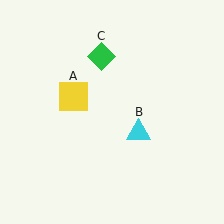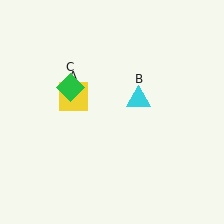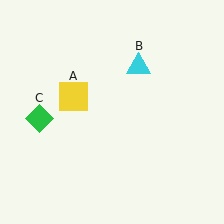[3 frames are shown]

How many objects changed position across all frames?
2 objects changed position: cyan triangle (object B), green diamond (object C).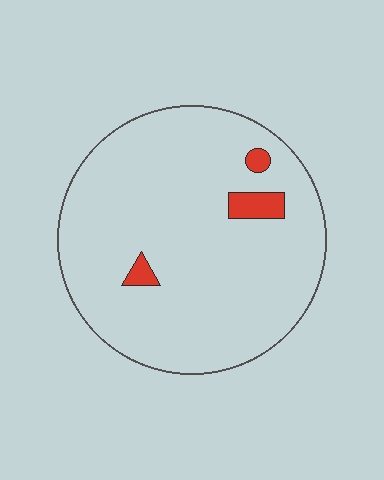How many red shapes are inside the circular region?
3.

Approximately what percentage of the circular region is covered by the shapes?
Approximately 5%.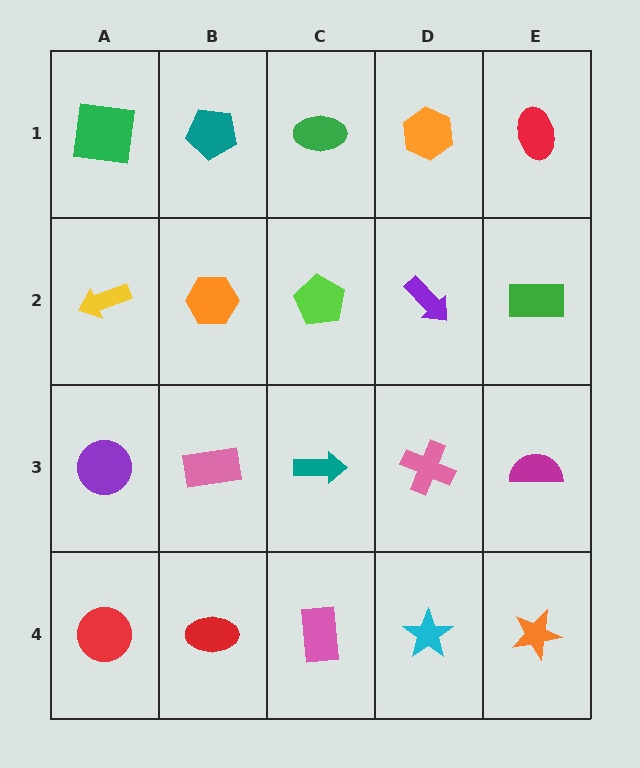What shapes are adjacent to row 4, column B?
A pink rectangle (row 3, column B), a red circle (row 4, column A), a pink rectangle (row 4, column C).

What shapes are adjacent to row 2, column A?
A green square (row 1, column A), a purple circle (row 3, column A), an orange hexagon (row 2, column B).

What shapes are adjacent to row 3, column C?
A lime pentagon (row 2, column C), a pink rectangle (row 4, column C), a pink rectangle (row 3, column B), a pink cross (row 3, column D).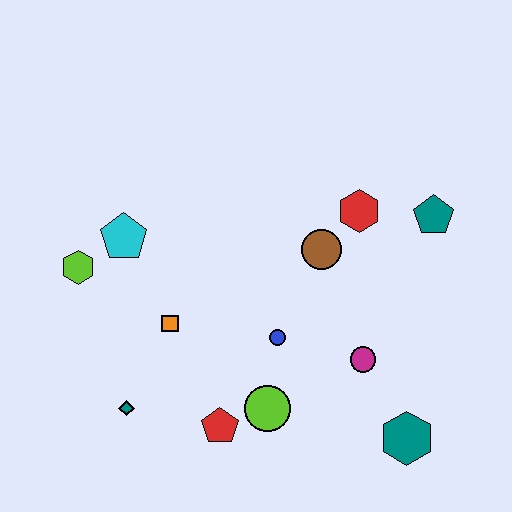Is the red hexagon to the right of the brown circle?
Yes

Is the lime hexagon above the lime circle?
Yes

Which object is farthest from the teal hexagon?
The lime hexagon is farthest from the teal hexagon.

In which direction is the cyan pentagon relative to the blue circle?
The cyan pentagon is to the left of the blue circle.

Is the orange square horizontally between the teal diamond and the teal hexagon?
Yes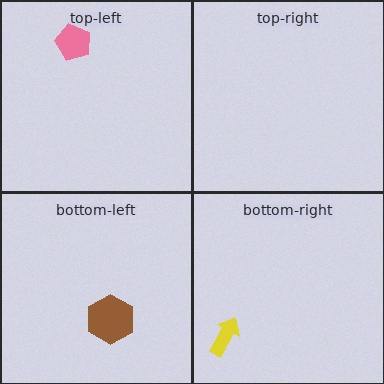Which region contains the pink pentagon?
The top-left region.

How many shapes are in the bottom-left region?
1.